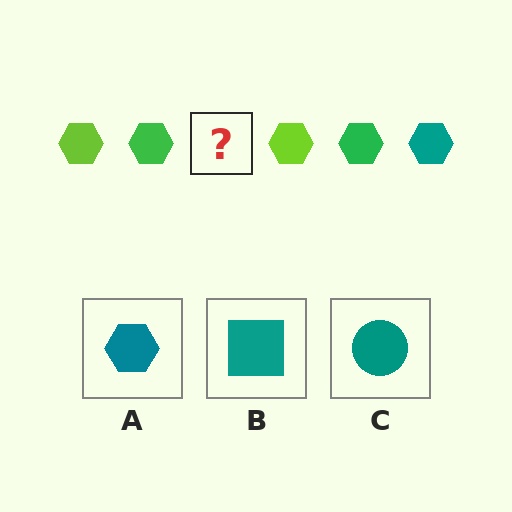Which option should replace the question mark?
Option A.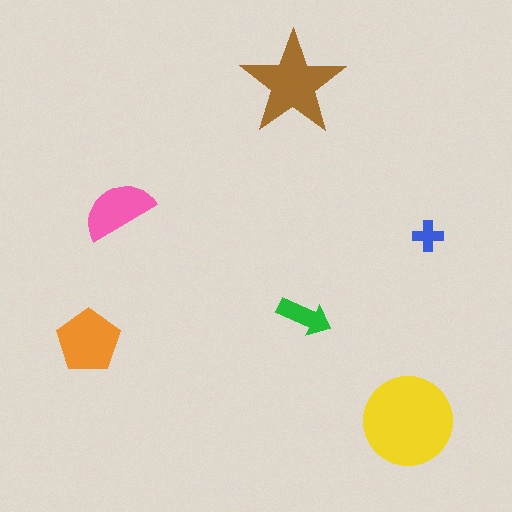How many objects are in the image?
There are 6 objects in the image.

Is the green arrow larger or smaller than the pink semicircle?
Smaller.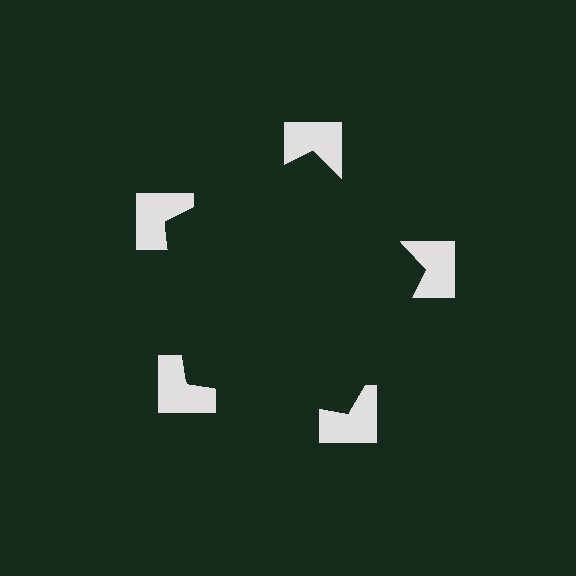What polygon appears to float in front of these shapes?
An illusory pentagon — its edges are inferred from the aligned wedge cuts in the notched squares, not physically drawn.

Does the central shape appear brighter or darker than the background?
It typically appears slightly darker than the background, even though no actual brightness change is drawn.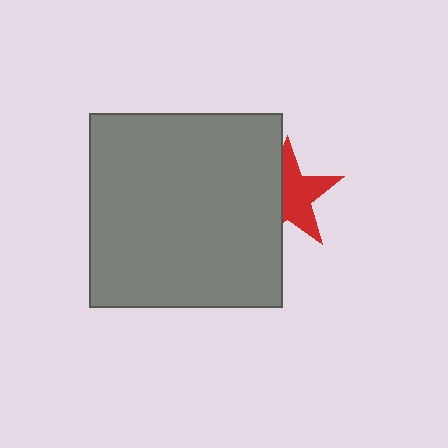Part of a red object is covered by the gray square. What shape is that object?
It is a star.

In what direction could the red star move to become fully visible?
The red star could move right. That would shift it out from behind the gray square entirely.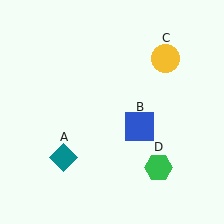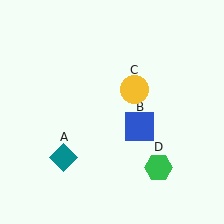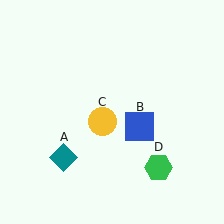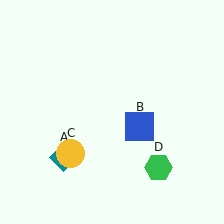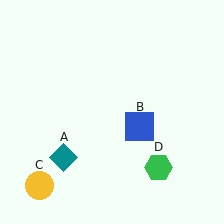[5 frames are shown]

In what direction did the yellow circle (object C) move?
The yellow circle (object C) moved down and to the left.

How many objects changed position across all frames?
1 object changed position: yellow circle (object C).